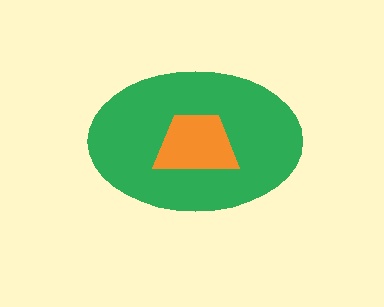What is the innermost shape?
The orange trapezoid.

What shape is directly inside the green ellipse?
The orange trapezoid.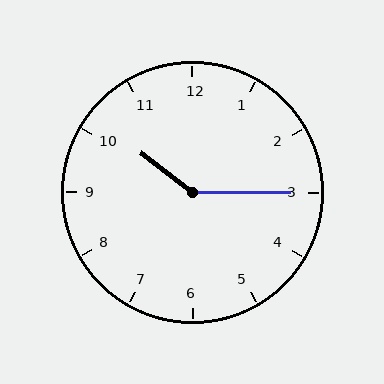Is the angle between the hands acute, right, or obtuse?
It is obtuse.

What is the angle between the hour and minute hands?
Approximately 142 degrees.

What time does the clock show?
10:15.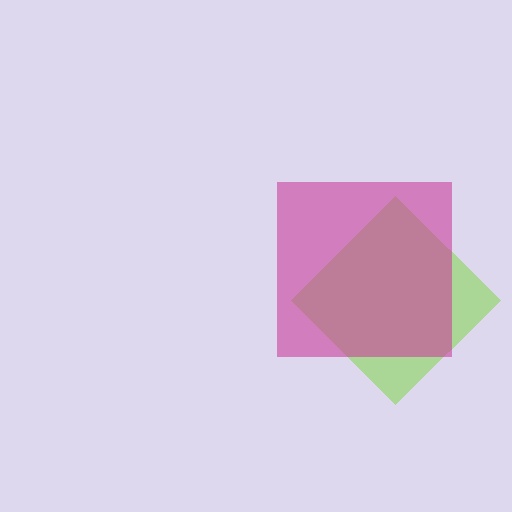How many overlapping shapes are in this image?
There are 2 overlapping shapes in the image.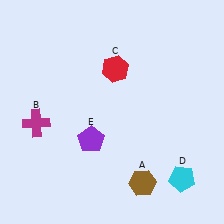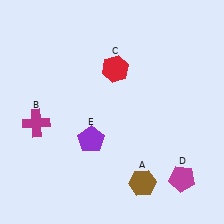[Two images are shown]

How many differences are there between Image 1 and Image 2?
There is 1 difference between the two images.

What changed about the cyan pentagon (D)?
In Image 1, D is cyan. In Image 2, it changed to magenta.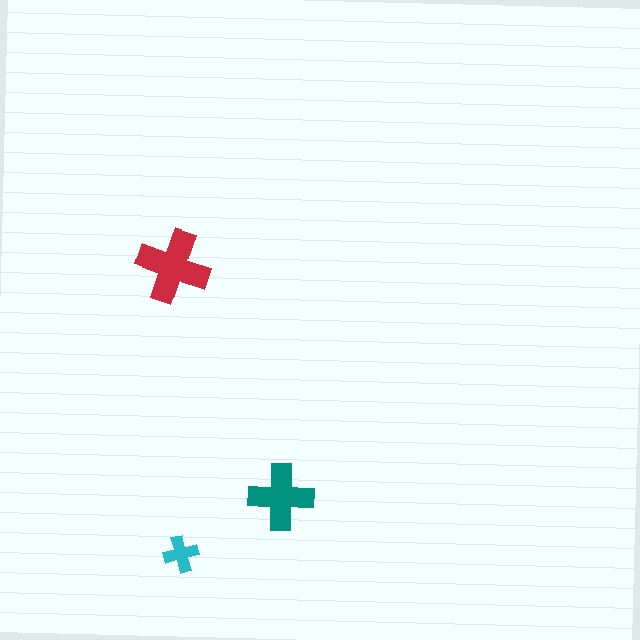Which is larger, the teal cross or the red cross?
The red one.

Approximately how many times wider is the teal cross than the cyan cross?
About 2 times wider.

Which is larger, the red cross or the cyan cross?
The red one.